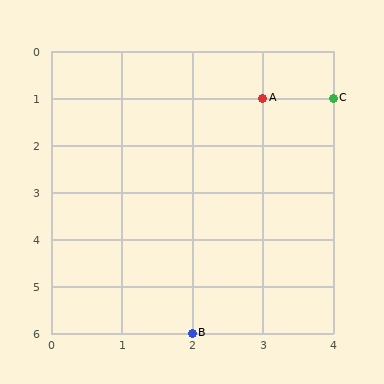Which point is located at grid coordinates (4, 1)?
Point C is at (4, 1).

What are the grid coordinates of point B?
Point B is at grid coordinates (2, 6).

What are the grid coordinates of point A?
Point A is at grid coordinates (3, 1).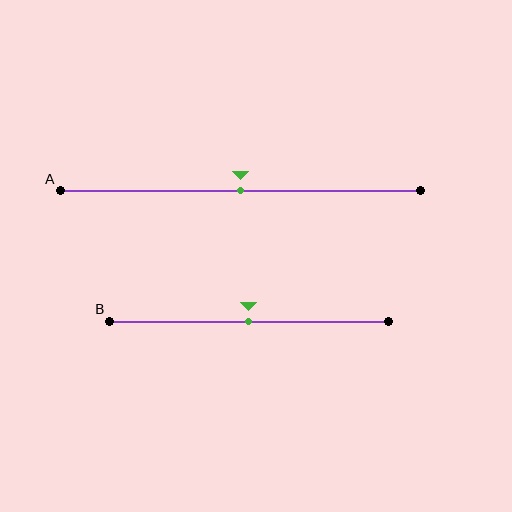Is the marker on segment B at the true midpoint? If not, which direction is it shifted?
Yes, the marker on segment B is at the true midpoint.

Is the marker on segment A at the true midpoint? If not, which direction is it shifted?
Yes, the marker on segment A is at the true midpoint.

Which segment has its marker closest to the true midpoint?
Segment A has its marker closest to the true midpoint.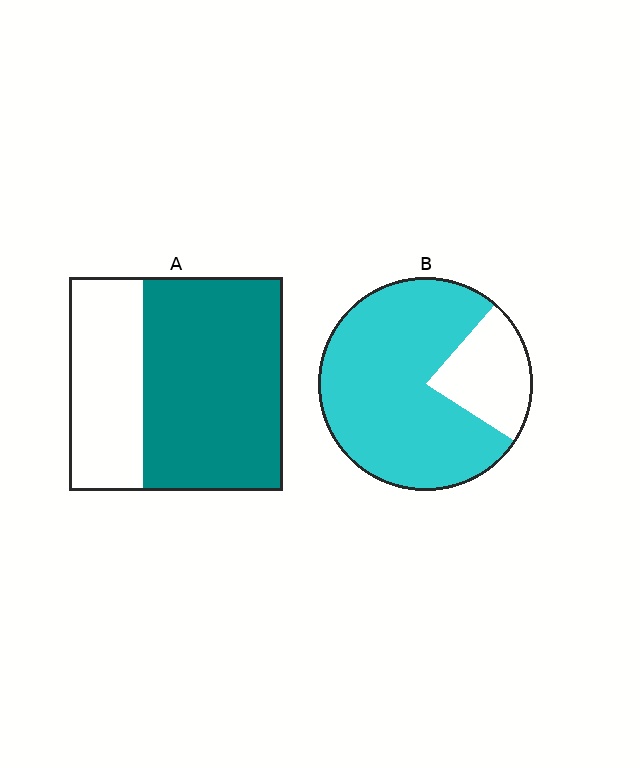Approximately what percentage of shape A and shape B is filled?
A is approximately 65% and B is approximately 75%.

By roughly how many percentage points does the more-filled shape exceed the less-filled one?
By roughly 10 percentage points (B over A).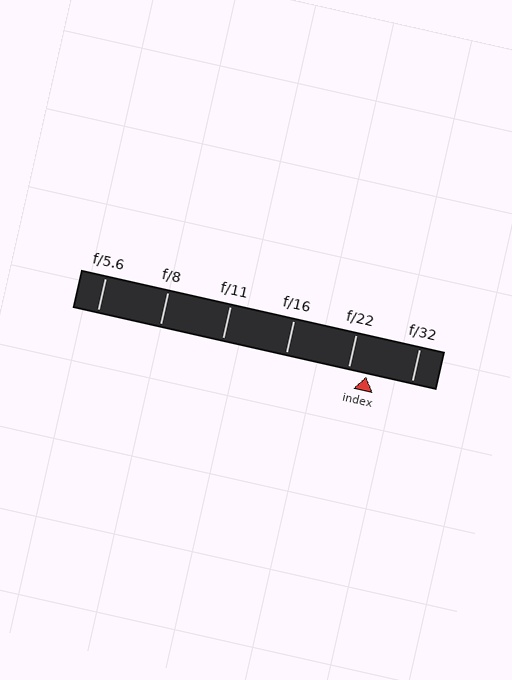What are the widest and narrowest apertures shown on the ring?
The widest aperture shown is f/5.6 and the narrowest is f/32.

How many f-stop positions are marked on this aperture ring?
There are 6 f-stop positions marked.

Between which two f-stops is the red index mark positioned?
The index mark is between f/22 and f/32.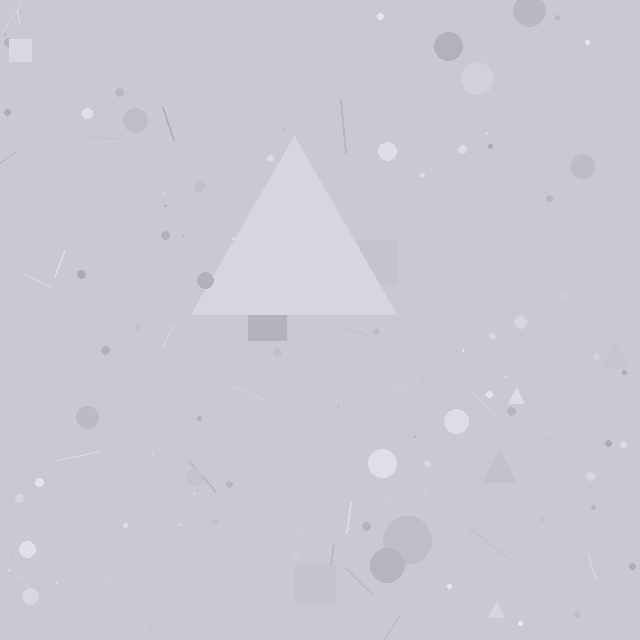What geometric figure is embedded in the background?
A triangle is embedded in the background.